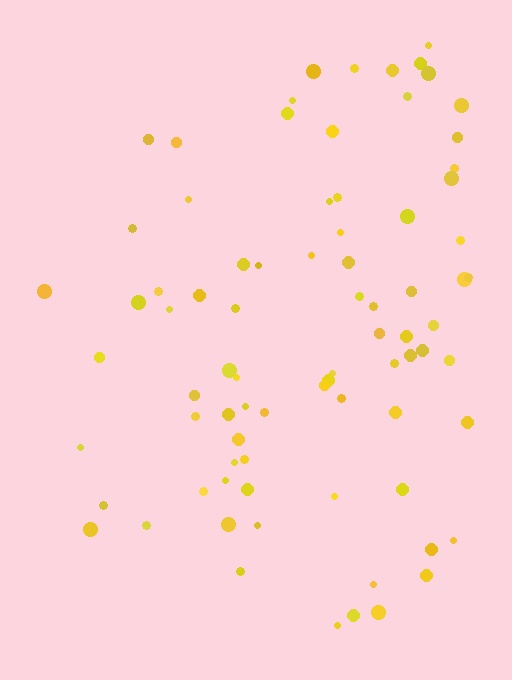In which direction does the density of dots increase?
From left to right, with the right side densest.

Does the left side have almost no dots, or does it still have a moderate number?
Still a moderate number, just noticeably fewer than the right.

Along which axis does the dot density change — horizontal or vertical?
Horizontal.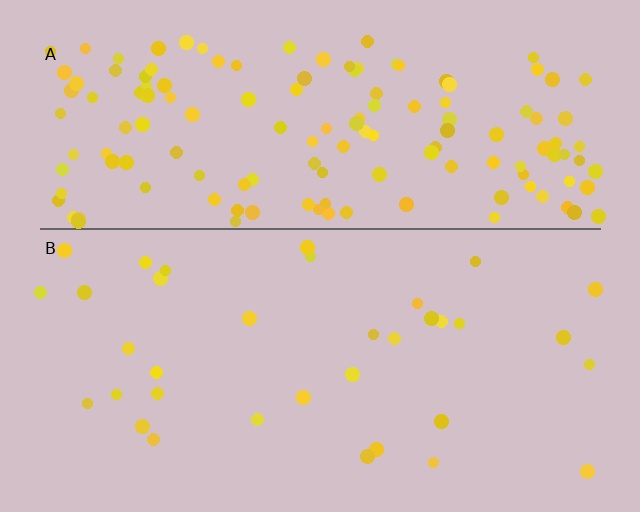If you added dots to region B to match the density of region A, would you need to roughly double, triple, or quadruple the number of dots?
Approximately quadruple.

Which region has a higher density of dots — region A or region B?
A (the top).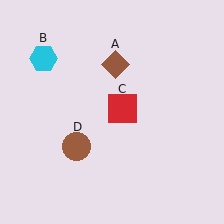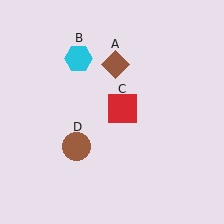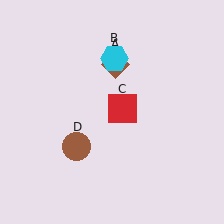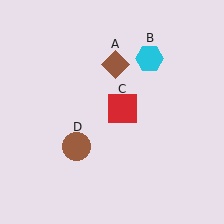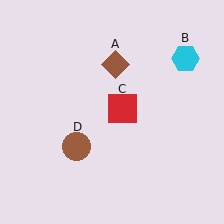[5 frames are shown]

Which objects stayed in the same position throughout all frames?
Brown diamond (object A) and red square (object C) and brown circle (object D) remained stationary.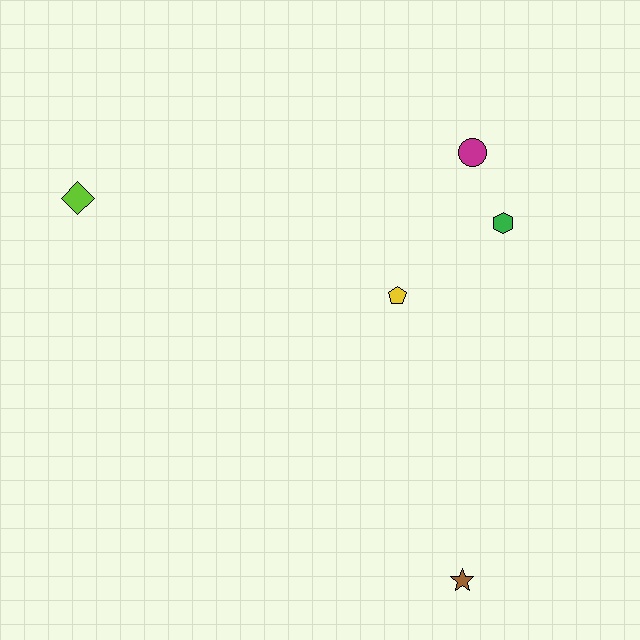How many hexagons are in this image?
There is 1 hexagon.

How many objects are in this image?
There are 5 objects.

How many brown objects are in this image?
There is 1 brown object.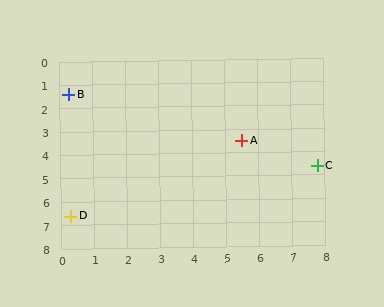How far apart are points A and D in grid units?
Points A and D are about 6.1 grid units apart.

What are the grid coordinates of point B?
Point B is at approximately (0.3, 1.4).